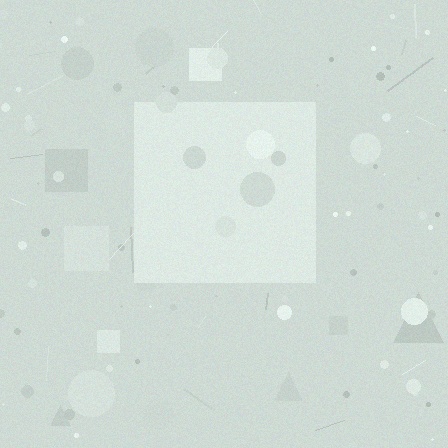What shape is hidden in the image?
A square is hidden in the image.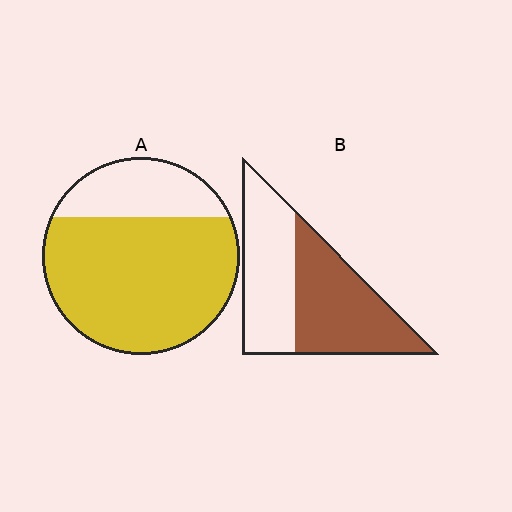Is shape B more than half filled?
Roughly half.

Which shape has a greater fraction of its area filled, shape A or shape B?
Shape A.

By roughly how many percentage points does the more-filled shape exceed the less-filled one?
By roughly 20 percentage points (A over B).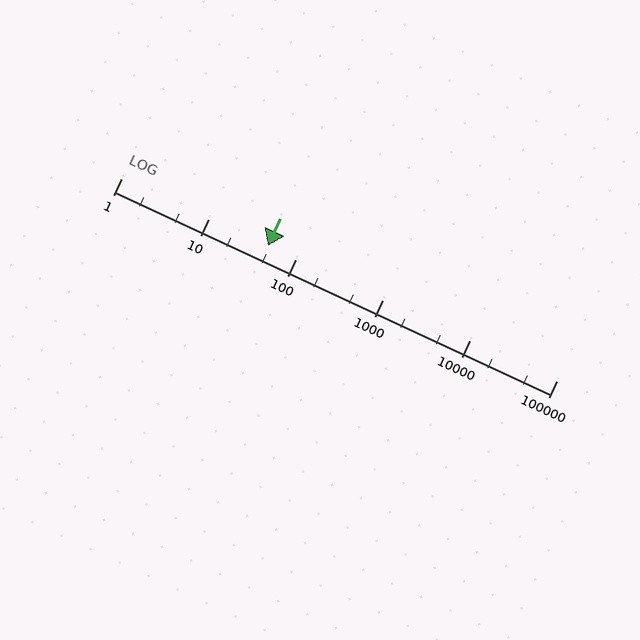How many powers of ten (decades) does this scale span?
The scale spans 5 decades, from 1 to 100000.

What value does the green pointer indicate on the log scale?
The pointer indicates approximately 48.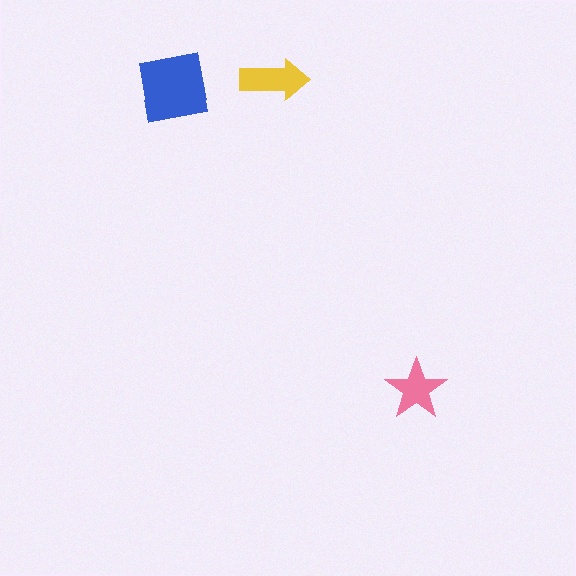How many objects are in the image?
There are 3 objects in the image.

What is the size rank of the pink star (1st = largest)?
3rd.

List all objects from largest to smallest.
The blue square, the yellow arrow, the pink star.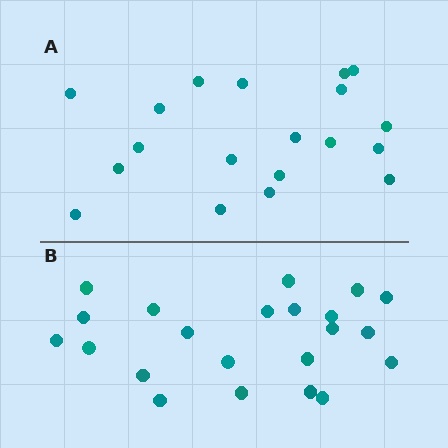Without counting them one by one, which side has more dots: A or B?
Region B (the bottom region) has more dots.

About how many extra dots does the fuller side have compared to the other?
Region B has just a few more — roughly 2 or 3 more dots than region A.